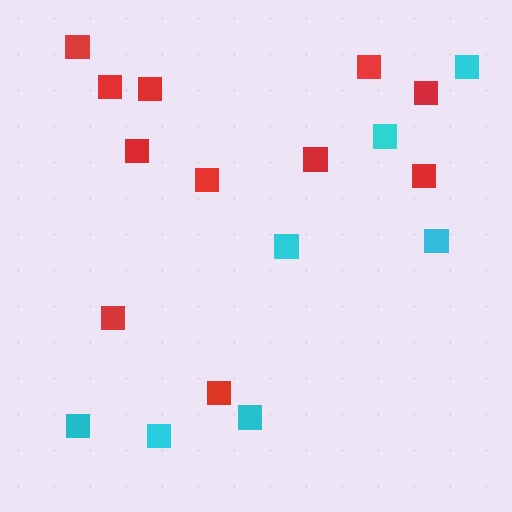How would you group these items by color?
There are 2 groups: one group of cyan squares (7) and one group of red squares (11).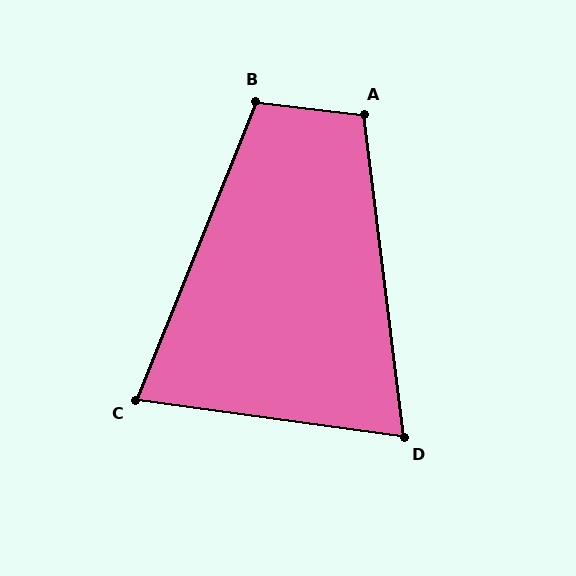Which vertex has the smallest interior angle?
D, at approximately 75 degrees.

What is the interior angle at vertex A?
Approximately 104 degrees (obtuse).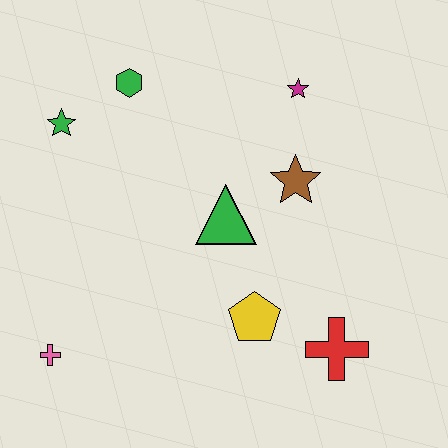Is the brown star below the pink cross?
No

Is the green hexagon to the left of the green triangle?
Yes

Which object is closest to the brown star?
The green triangle is closest to the brown star.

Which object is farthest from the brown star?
The pink cross is farthest from the brown star.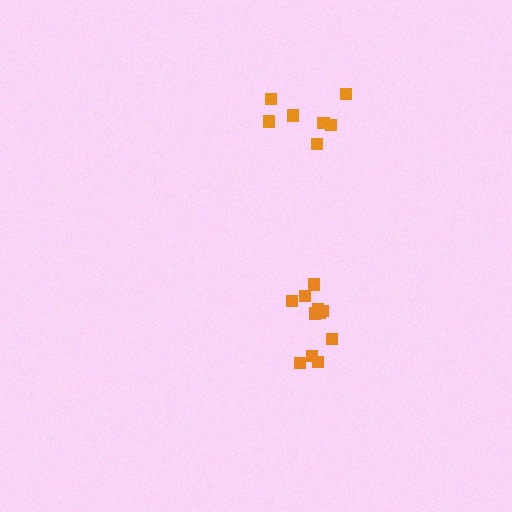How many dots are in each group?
Group 1: 11 dots, Group 2: 7 dots (18 total).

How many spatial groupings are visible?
There are 2 spatial groupings.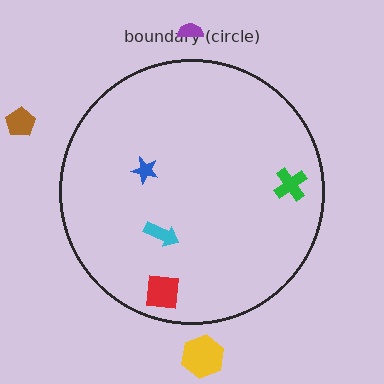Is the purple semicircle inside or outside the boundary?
Outside.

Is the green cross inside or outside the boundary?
Inside.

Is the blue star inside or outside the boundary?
Inside.